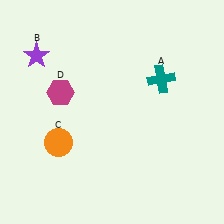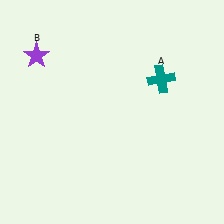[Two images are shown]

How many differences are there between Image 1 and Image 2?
There are 2 differences between the two images.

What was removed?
The orange circle (C), the magenta hexagon (D) were removed in Image 2.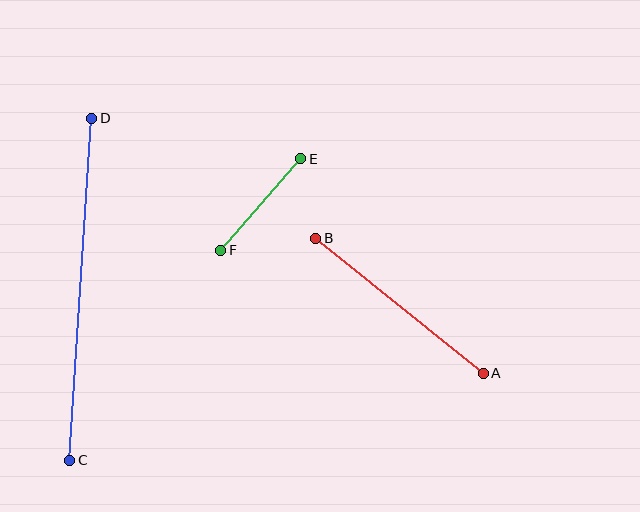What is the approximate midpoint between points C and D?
The midpoint is at approximately (81, 289) pixels.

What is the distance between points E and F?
The distance is approximately 122 pixels.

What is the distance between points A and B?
The distance is approximately 215 pixels.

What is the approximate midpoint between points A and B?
The midpoint is at approximately (399, 306) pixels.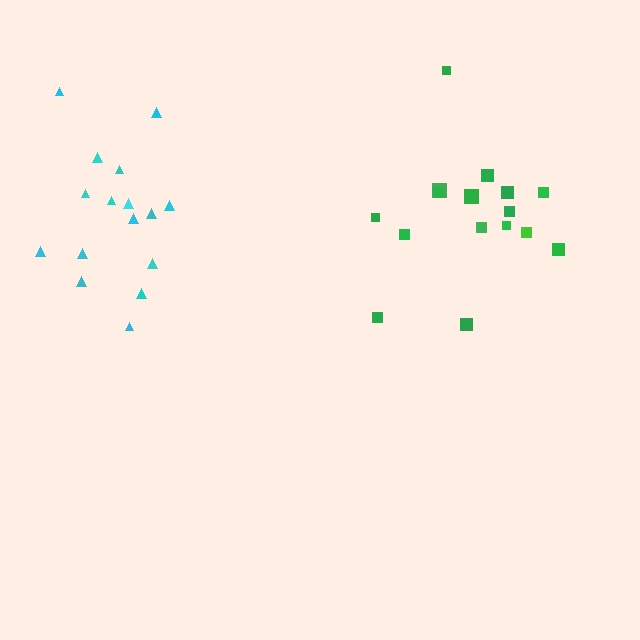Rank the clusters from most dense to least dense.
cyan, green.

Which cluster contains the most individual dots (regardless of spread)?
Cyan (16).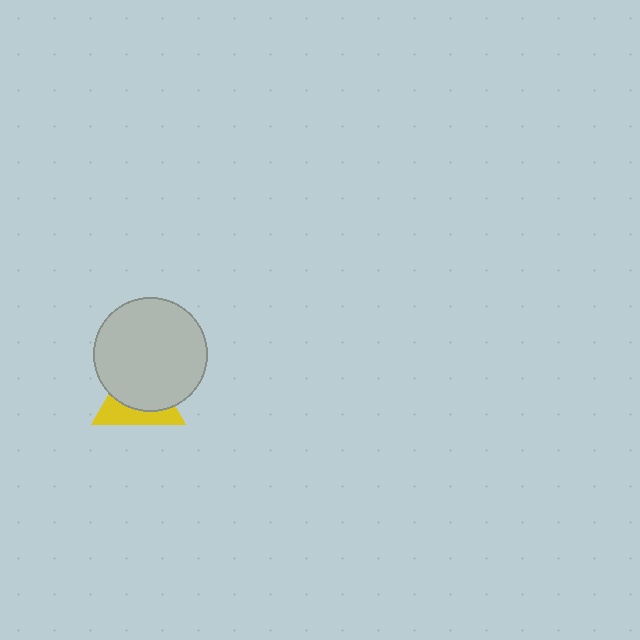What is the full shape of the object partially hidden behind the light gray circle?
The partially hidden object is a yellow triangle.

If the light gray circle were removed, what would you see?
You would see the complete yellow triangle.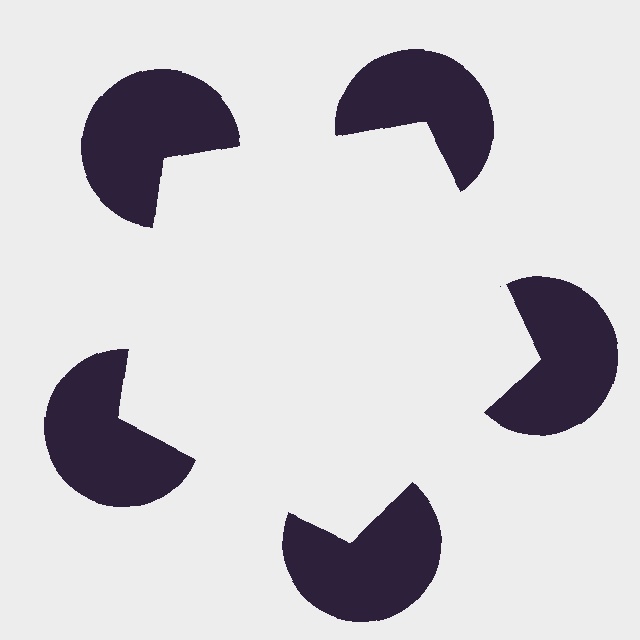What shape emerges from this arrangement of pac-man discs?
An illusory pentagon — its edges are inferred from the aligned wedge cuts in the pac-man discs, not physically drawn.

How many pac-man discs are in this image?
There are 5 — one at each vertex of the illusory pentagon.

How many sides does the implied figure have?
5 sides.